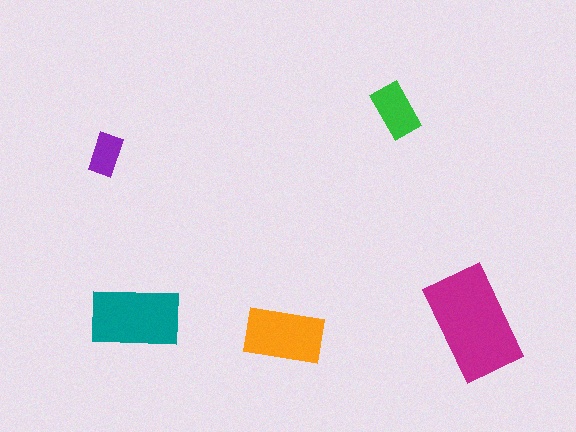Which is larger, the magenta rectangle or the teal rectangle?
The magenta one.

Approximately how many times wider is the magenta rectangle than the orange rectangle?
About 1.5 times wider.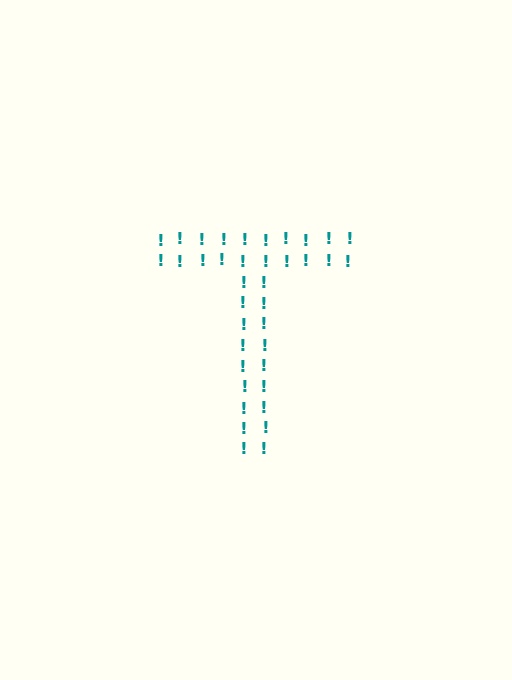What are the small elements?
The small elements are exclamation marks.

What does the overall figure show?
The overall figure shows the letter T.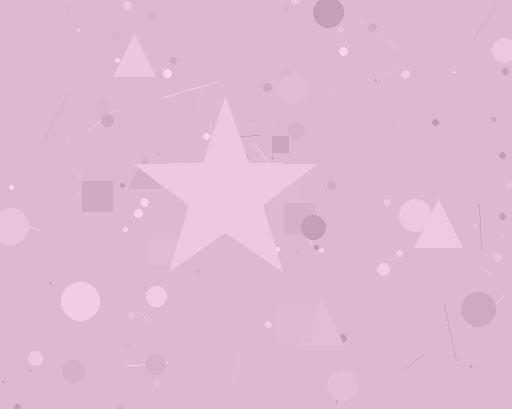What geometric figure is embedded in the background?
A star is embedded in the background.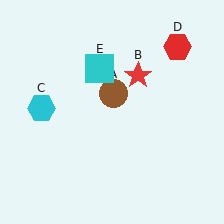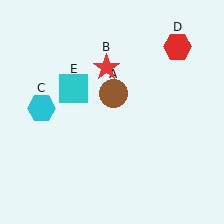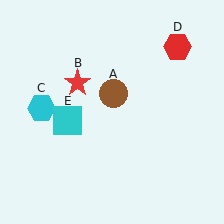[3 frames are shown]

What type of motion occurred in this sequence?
The red star (object B), cyan square (object E) rotated counterclockwise around the center of the scene.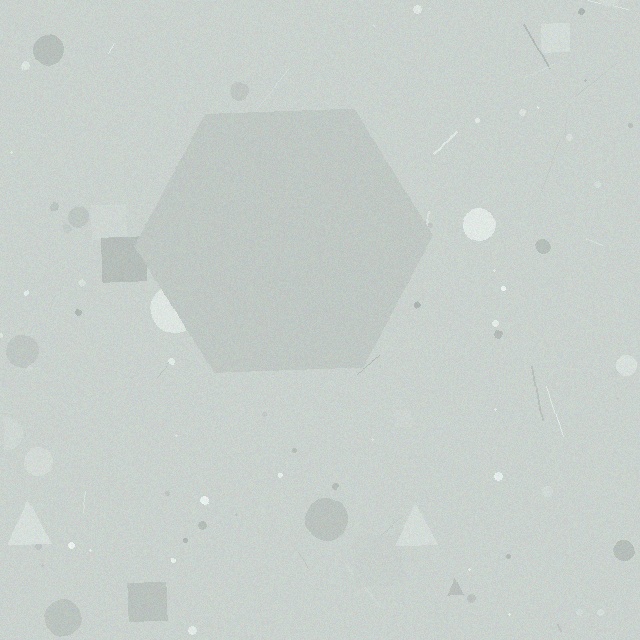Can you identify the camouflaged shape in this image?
The camouflaged shape is a hexagon.